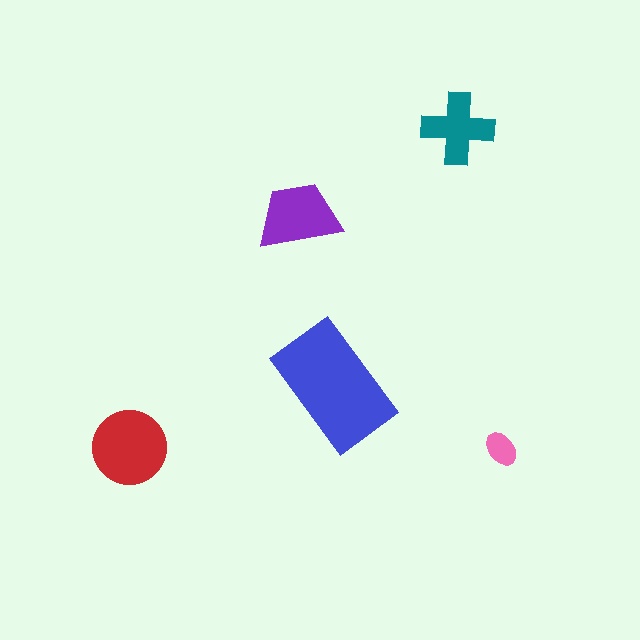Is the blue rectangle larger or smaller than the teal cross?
Larger.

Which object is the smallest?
The pink ellipse.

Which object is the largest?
The blue rectangle.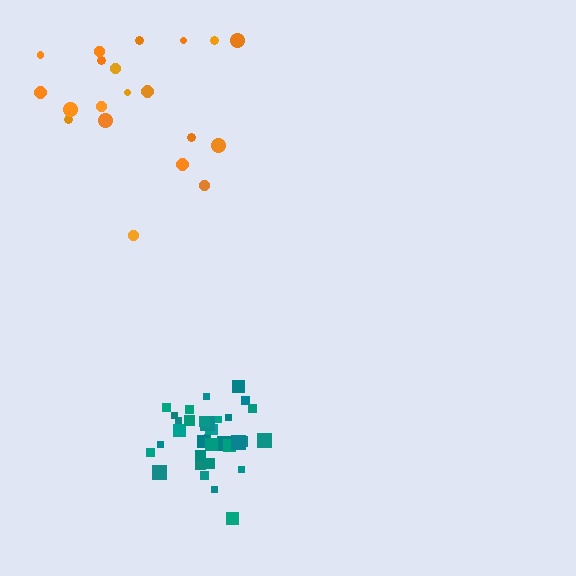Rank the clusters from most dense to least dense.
teal, orange.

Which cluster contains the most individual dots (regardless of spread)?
Teal (34).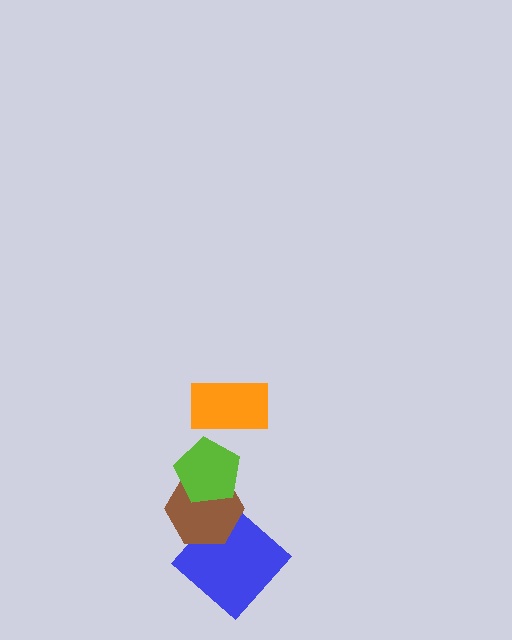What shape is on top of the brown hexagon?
The lime pentagon is on top of the brown hexagon.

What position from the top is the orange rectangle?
The orange rectangle is 1st from the top.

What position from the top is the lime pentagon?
The lime pentagon is 2nd from the top.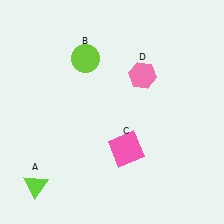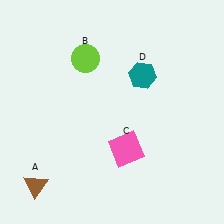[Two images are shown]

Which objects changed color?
A changed from lime to brown. D changed from pink to teal.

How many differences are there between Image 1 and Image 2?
There are 2 differences between the two images.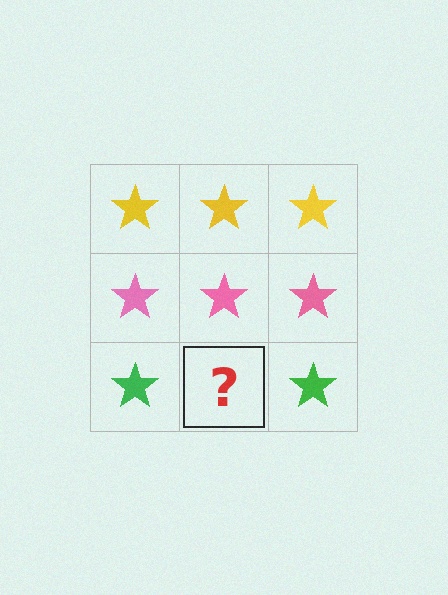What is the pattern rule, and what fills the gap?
The rule is that each row has a consistent color. The gap should be filled with a green star.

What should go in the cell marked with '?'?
The missing cell should contain a green star.